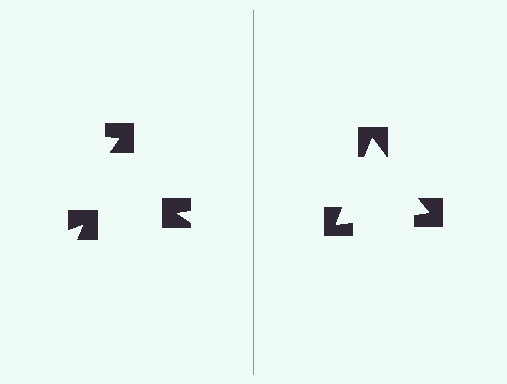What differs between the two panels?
The notched squares are positioned identically on both sides; only the wedge orientations differ. On the right they align to a triangle; on the left they are misaligned.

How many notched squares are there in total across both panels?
6 — 3 on each side.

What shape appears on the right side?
An illusory triangle.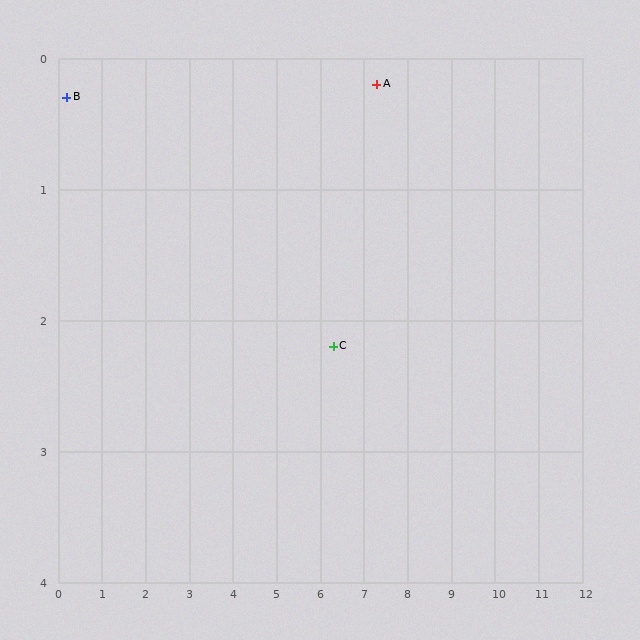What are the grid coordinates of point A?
Point A is at approximately (7.3, 0.2).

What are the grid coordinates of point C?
Point C is at approximately (6.3, 2.2).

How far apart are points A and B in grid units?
Points A and B are about 7.1 grid units apart.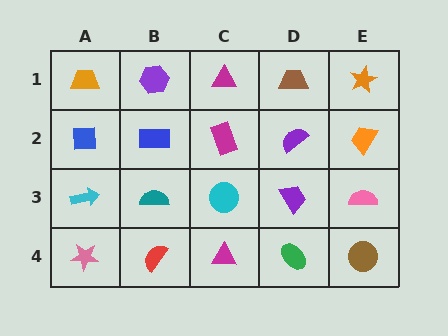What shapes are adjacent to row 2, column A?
An orange trapezoid (row 1, column A), a cyan arrow (row 3, column A), a blue rectangle (row 2, column B).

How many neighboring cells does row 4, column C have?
3.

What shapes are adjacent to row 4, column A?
A cyan arrow (row 3, column A), a red semicircle (row 4, column B).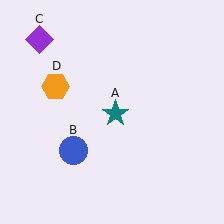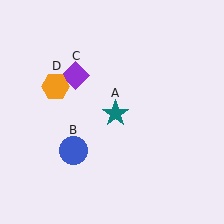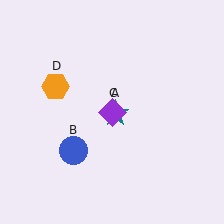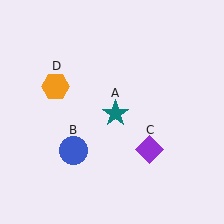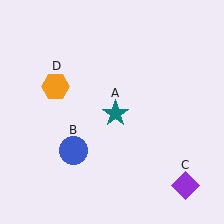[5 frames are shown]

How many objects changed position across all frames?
1 object changed position: purple diamond (object C).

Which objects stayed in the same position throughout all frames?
Teal star (object A) and blue circle (object B) and orange hexagon (object D) remained stationary.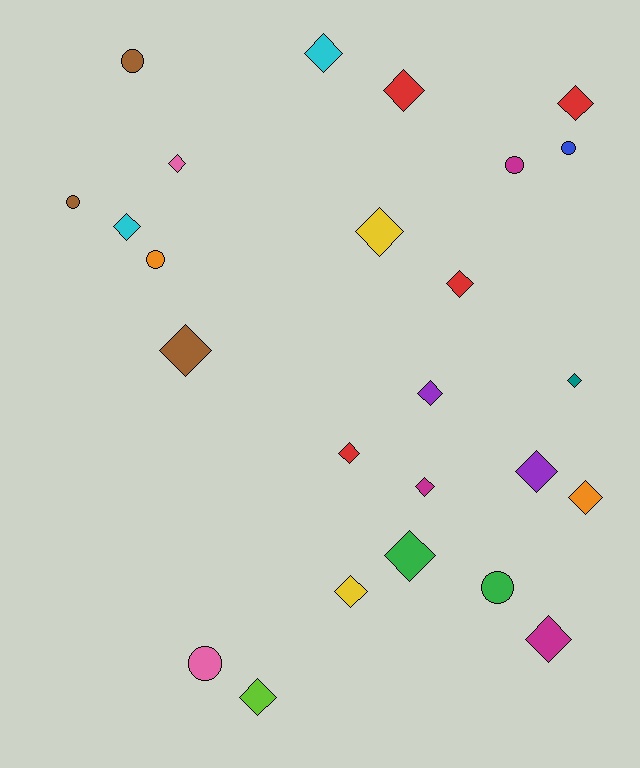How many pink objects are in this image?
There are 2 pink objects.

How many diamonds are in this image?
There are 18 diamonds.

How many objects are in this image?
There are 25 objects.